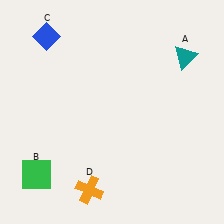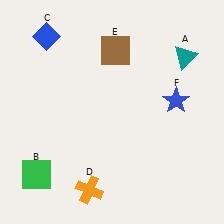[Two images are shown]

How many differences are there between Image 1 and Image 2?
There are 2 differences between the two images.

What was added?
A brown square (E), a blue star (F) were added in Image 2.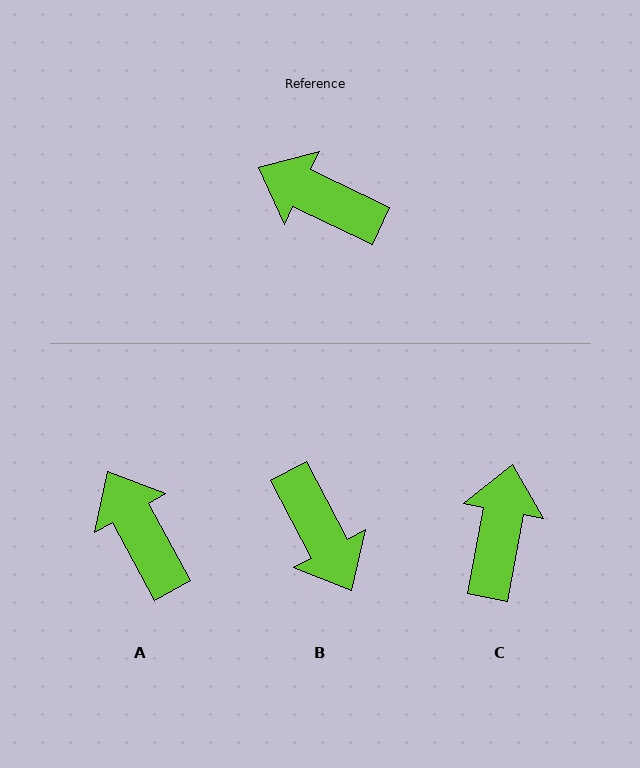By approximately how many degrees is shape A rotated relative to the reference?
Approximately 36 degrees clockwise.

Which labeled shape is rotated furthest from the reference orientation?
B, about 143 degrees away.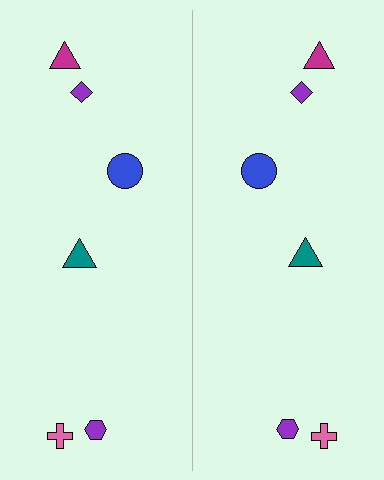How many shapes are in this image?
There are 12 shapes in this image.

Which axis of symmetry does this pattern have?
The pattern has a vertical axis of symmetry running through the center of the image.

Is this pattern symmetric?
Yes, this pattern has bilateral (reflection) symmetry.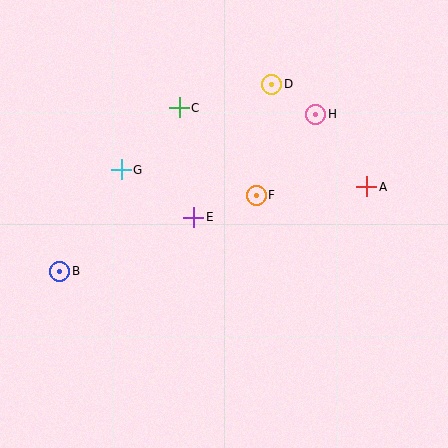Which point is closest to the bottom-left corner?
Point B is closest to the bottom-left corner.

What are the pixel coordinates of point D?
Point D is at (272, 84).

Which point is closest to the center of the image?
Point E at (193, 217) is closest to the center.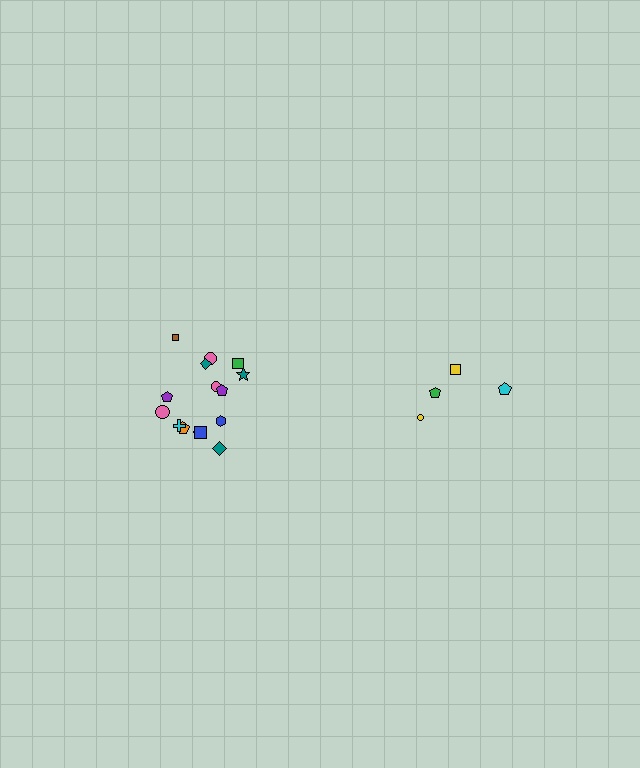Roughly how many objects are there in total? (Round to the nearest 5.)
Roughly 20 objects in total.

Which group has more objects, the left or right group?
The left group.